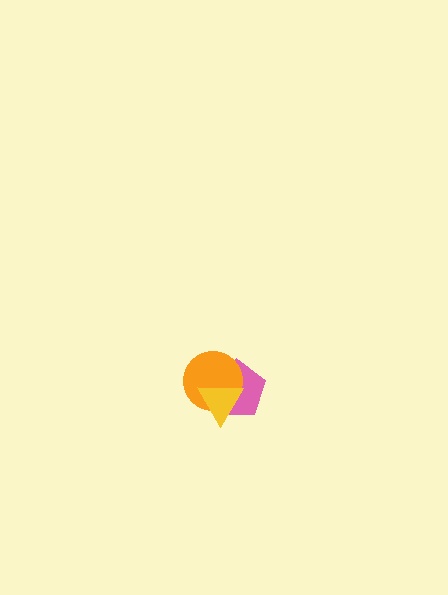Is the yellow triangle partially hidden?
No, no other shape covers it.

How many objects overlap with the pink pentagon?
2 objects overlap with the pink pentagon.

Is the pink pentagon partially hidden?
Yes, it is partially covered by another shape.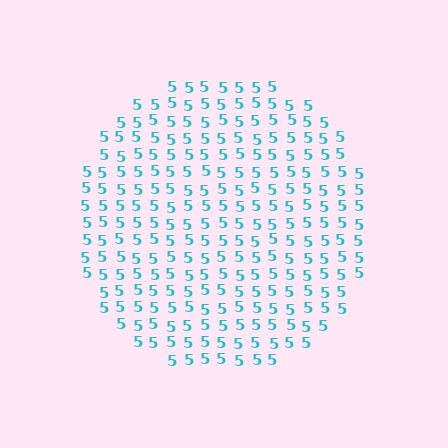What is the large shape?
The large shape is a circle.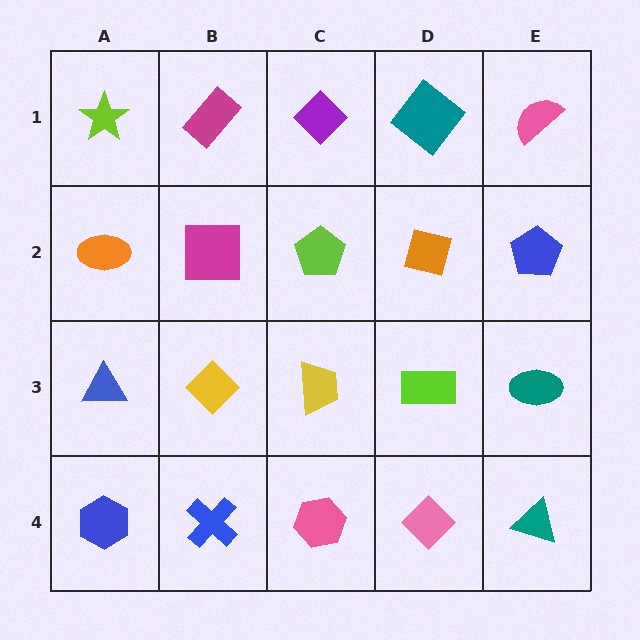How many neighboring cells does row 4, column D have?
3.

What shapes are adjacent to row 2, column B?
A magenta rectangle (row 1, column B), a yellow diamond (row 3, column B), an orange ellipse (row 2, column A), a lime pentagon (row 2, column C).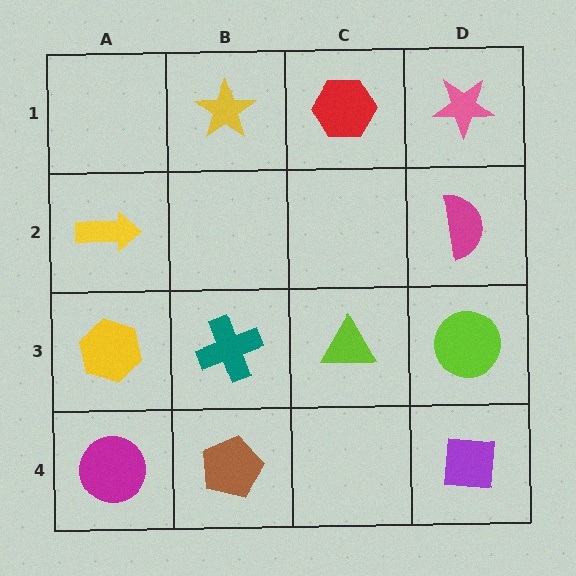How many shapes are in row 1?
3 shapes.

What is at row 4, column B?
A brown pentagon.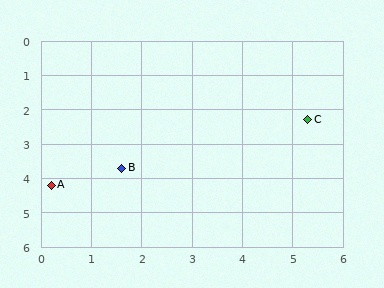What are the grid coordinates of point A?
Point A is at approximately (0.2, 4.2).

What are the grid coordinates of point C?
Point C is at approximately (5.3, 2.3).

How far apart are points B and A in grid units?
Points B and A are about 1.5 grid units apart.